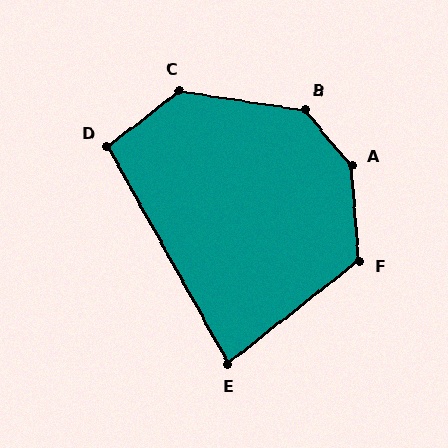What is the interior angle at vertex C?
Approximately 134 degrees (obtuse).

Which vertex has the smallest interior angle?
E, at approximately 81 degrees.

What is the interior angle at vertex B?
Approximately 138 degrees (obtuse).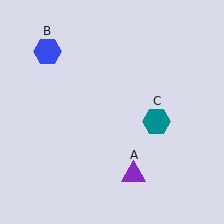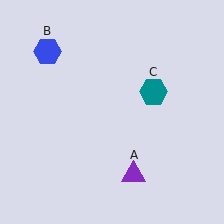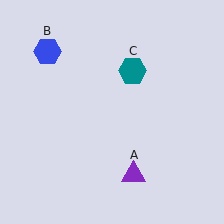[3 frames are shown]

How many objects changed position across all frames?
1 object changed position: teal hexagon (object C).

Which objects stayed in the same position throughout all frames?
Purple triangle (object A) and blue hexagon (object B) remained stationary.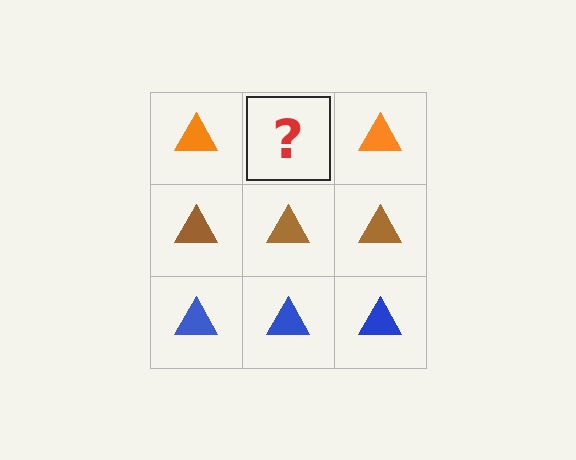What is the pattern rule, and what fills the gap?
The rule is that each row has a consistent color. The gap should be filled with an orange triangle.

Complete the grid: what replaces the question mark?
The question mark should be replaced with an orange triangle.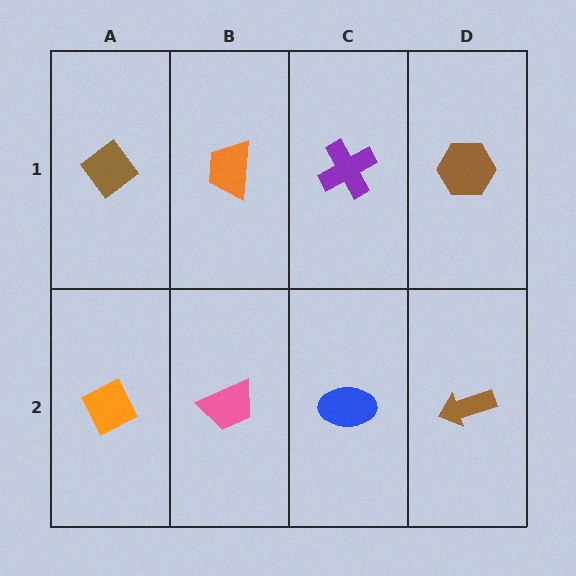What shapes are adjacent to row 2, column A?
A brown diamond (row 1, column A), a pink trapezoid (row 2, column B).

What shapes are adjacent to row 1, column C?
A blue ellipse (row 2, column C), an orange trapezoid (row 1, column B), a brown hexagon (row 1, column D).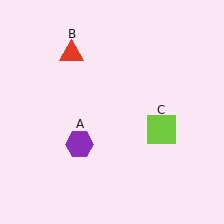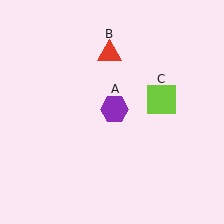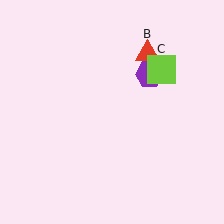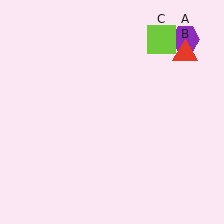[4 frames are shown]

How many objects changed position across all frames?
3 objects changed position: purple hexagon (object A), red triangle (object B), lime square (object C).